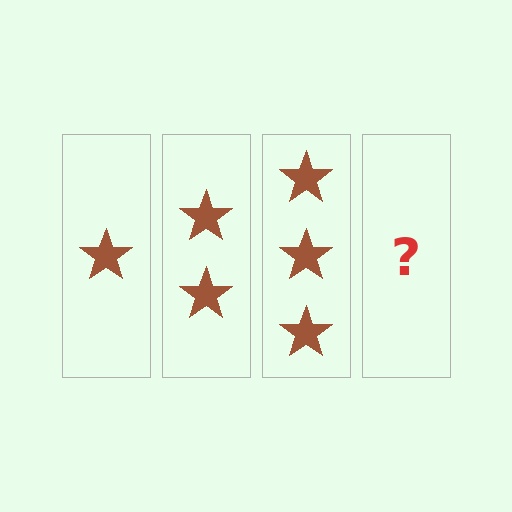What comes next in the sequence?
The next element should be 4 stars.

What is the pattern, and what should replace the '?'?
The pattern is that each step adds one more star. The '?' should be 4 stars.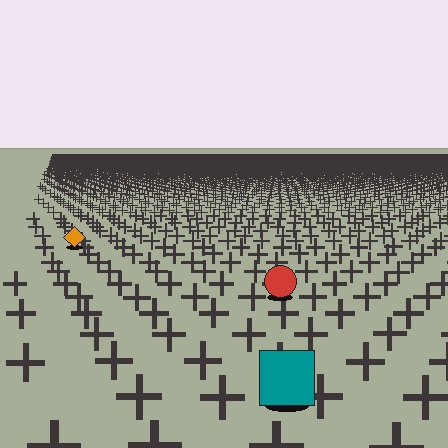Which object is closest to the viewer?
The teal square is closest. The texture marks near it are larger and more spread out.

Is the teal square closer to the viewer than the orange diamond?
Yes. The teal square is closer — you can tell from the texture gradient: the ground texture is coarser near it.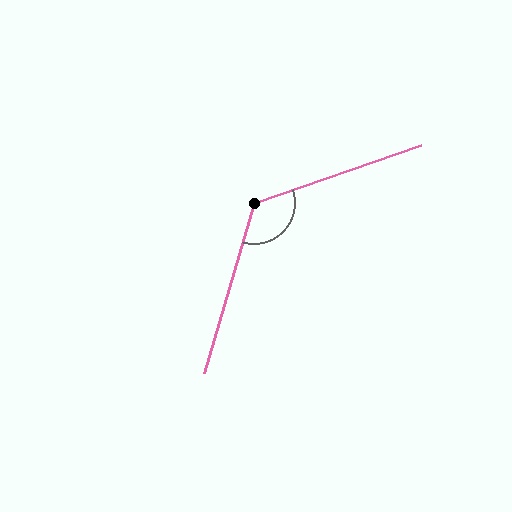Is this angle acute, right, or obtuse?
It is obtuse.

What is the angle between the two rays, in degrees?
Approximately 125 degrees.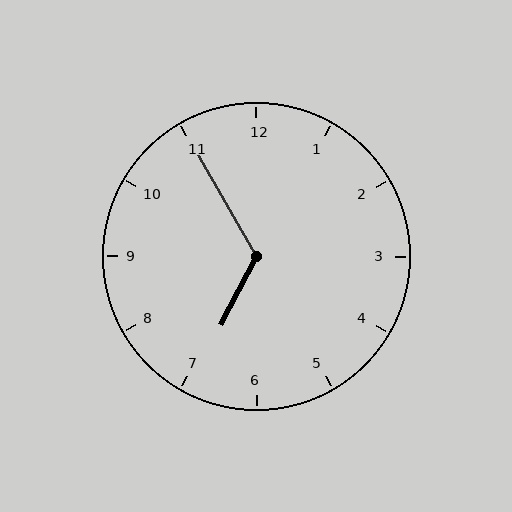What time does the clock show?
6:55.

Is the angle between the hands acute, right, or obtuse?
It is obtuse.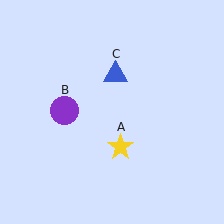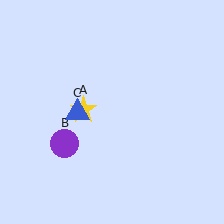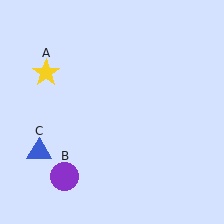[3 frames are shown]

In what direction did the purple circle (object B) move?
The purple circle (object B) moved down.